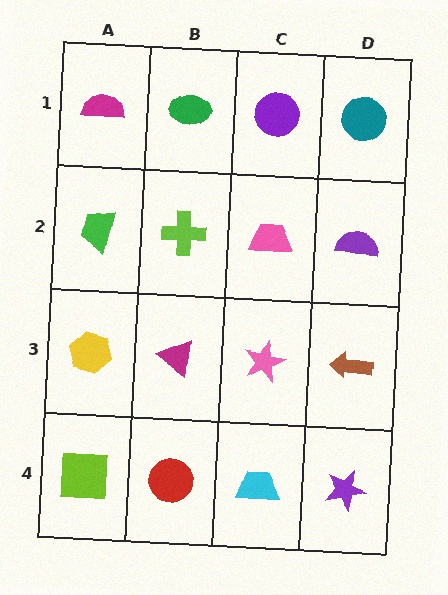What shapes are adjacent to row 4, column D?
A brown arrow (row 3, column D), a cyan trapezoid (row 4, column C).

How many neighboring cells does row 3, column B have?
4.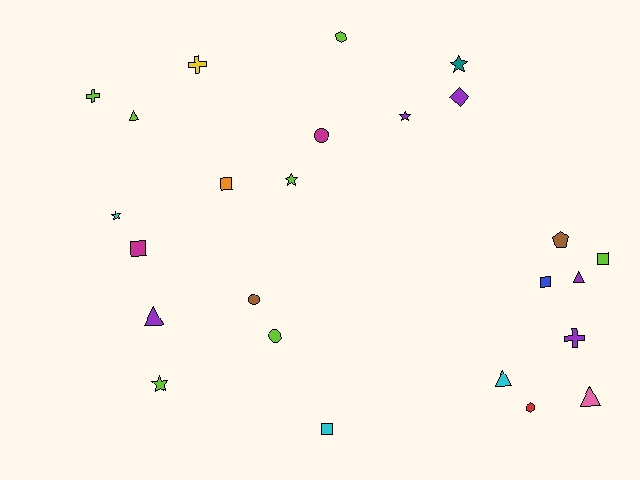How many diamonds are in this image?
There is 1 diamond.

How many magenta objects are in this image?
There are 2 magenta objects.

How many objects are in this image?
There are 25 objects.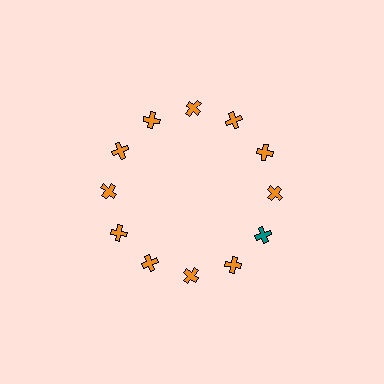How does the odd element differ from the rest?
It has a different color: teal instead of orange.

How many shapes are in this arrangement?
There are 12 shapes arranged in a ring pattern.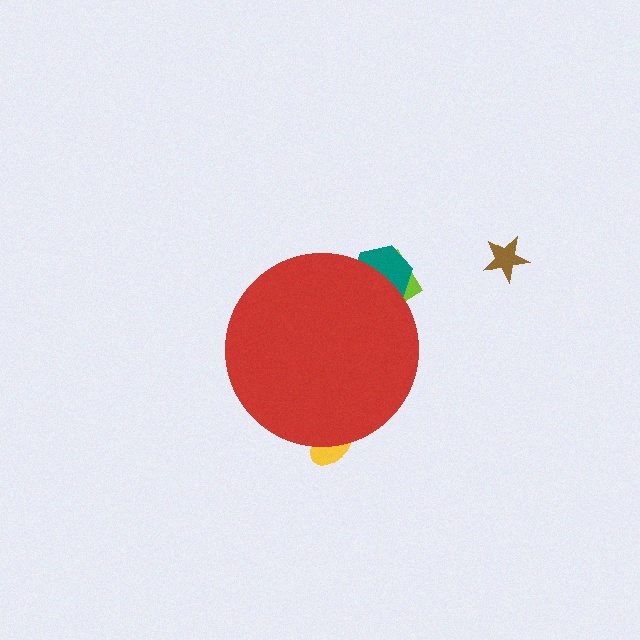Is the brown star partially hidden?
No, the brown star is fully visible.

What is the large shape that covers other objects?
A red circle.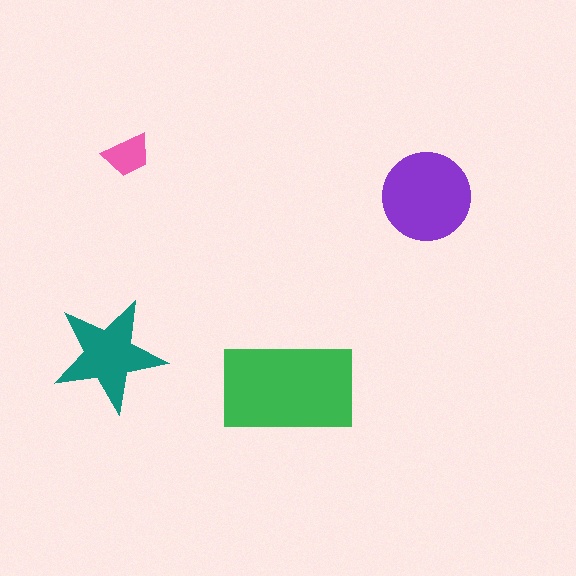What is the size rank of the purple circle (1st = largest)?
2nd.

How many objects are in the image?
There are 4 objects in the image.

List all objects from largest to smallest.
The green rectangle, the purple circle, the teal star, the pink trapezoid.